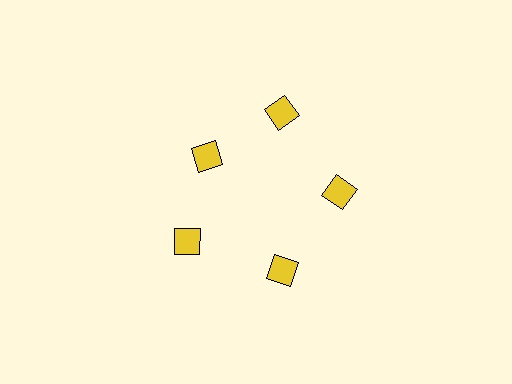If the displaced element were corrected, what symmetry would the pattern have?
It would have 5-fold rotational symmetry — the pattern would map onto itself every 72 degrees.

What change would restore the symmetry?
The symmetry would be restored by moving it outward, back onto the ring so that all 5 squares sit at equal angles and equal distance from the center.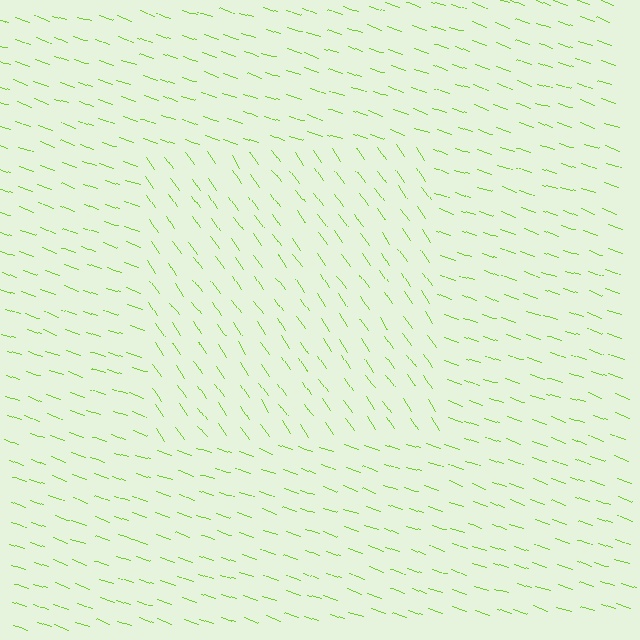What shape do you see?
I see a rectangle.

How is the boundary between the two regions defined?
The boundary is defined purely by a change in line orientation (approximately 36 degrees difference). All lines are the same color and thickness.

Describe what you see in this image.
The image is filled with small lime line segments. A rectangle region in the image has lines oriented differently from the surrounding lines, creating a visible texture boundary.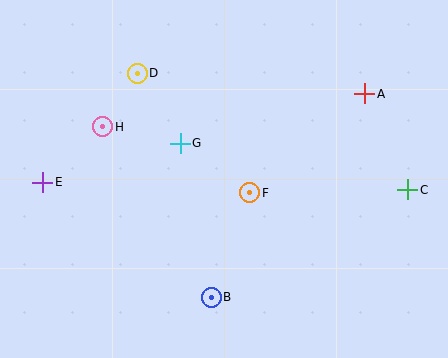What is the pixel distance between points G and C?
The distance between G and C is 232 pixels.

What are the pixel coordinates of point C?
Point C is at (408, 190).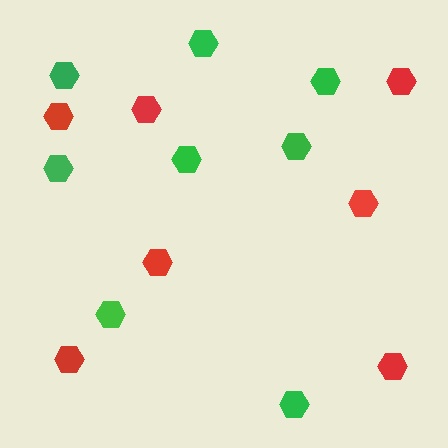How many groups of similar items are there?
There are 2 groups: one group of green hexagons (8) and one group of red hexagons (7).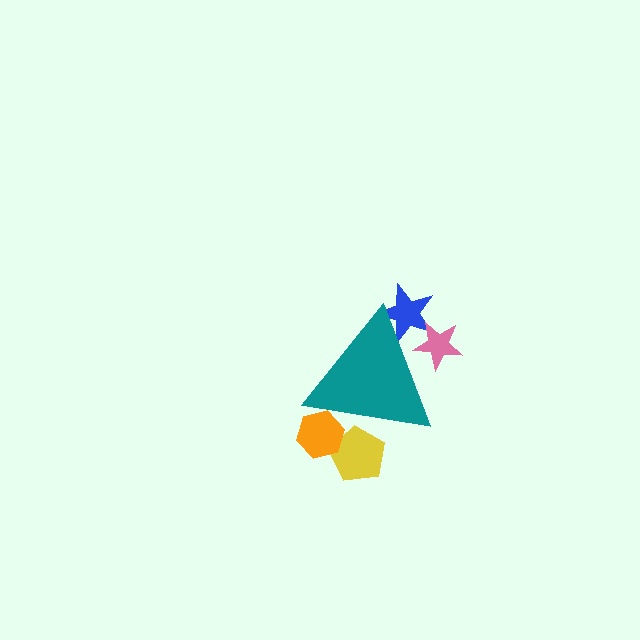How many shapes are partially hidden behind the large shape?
4 shapes are partially hidden.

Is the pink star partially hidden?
Yes, the pink star is partially hidden behind the teal triangle.